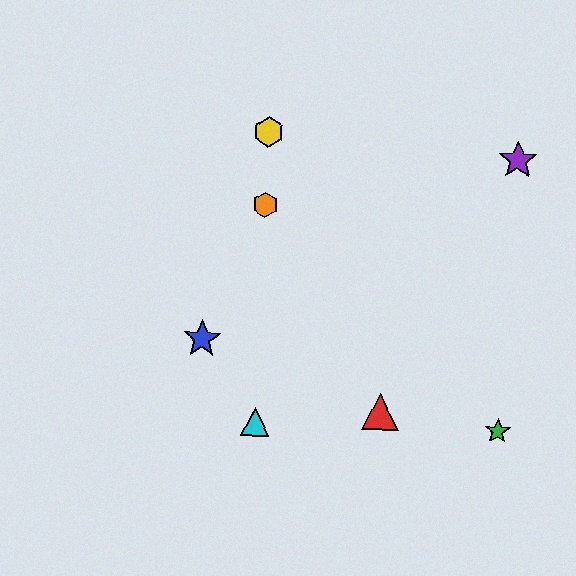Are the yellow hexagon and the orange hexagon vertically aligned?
Yes, both are at x≈269.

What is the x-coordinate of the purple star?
The purple star is at x≈518.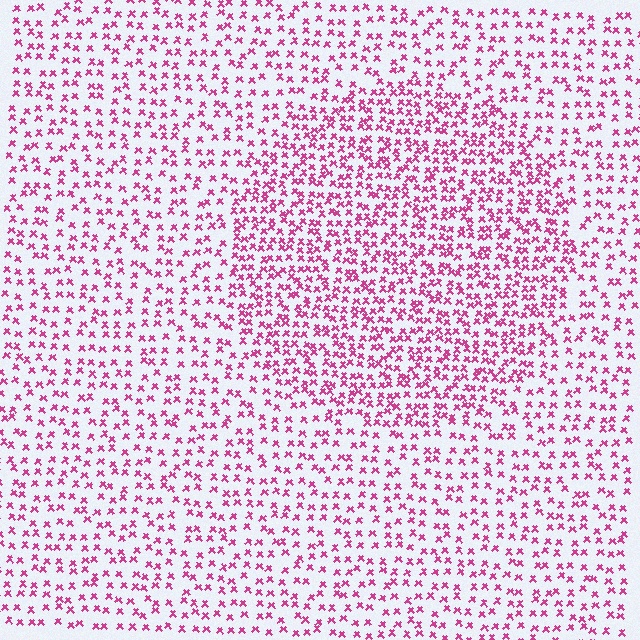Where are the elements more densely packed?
The elements are more densely packed inside the circle boundary.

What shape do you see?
I see a circle.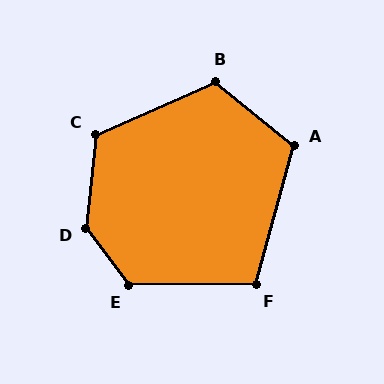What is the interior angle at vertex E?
Approximately 127 degrees (obtuse).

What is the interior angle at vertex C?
Approximately 119 degrees (obtuse).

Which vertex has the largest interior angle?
D, at approximately 137 degrees.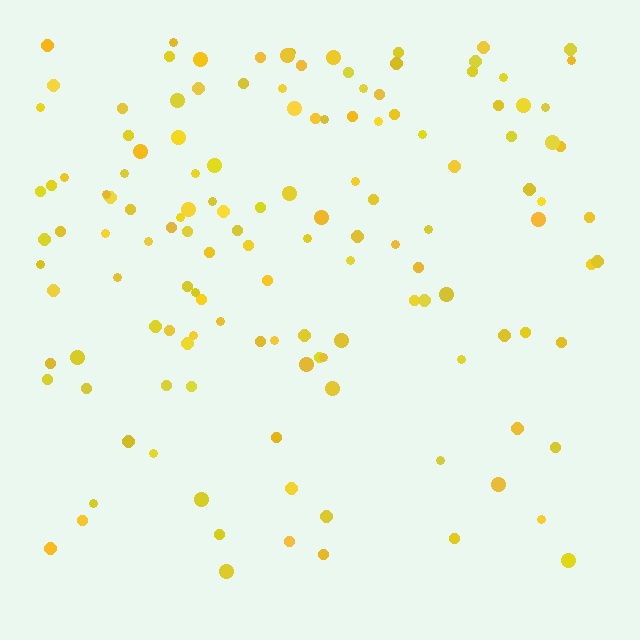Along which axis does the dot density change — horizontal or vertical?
Vertical.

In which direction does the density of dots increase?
From bottom to top, with the top side densest.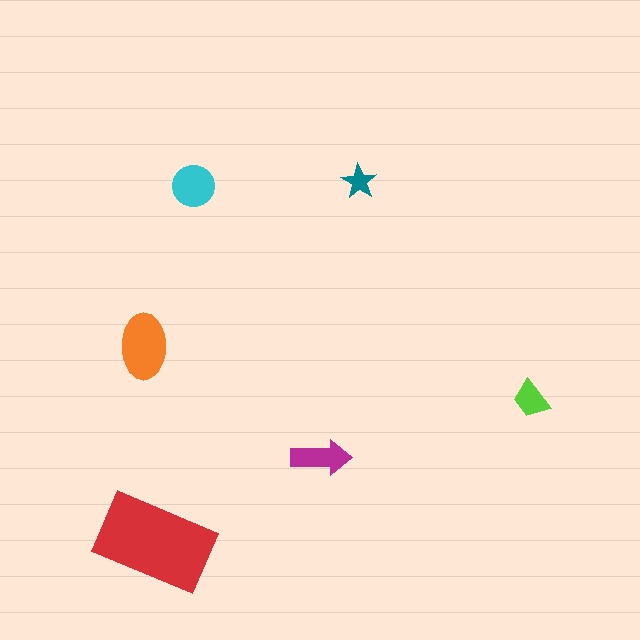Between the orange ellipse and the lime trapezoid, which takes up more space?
The orange ellipse.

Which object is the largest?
The red rectangle.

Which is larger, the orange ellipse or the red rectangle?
The red rectangle.